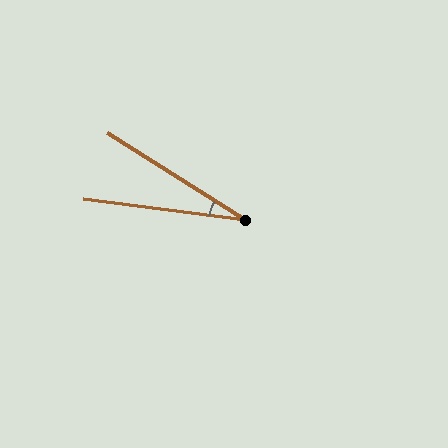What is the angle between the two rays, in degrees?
Approximately 25 degrees.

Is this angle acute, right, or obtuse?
It is acute.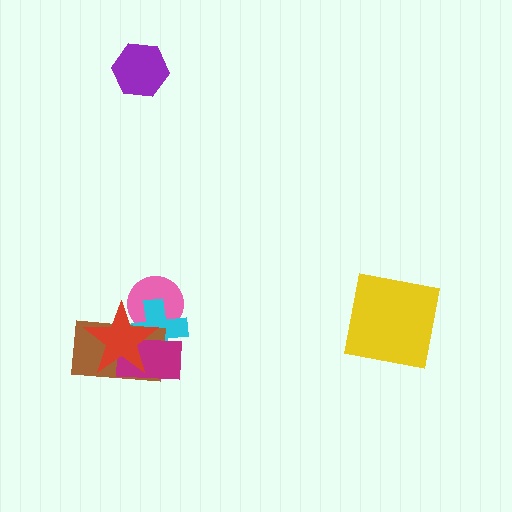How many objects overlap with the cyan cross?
4 objects overlap with the cyan cross.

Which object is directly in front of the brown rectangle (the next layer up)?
The magenta rectangle is directly in front of the brown rectangle.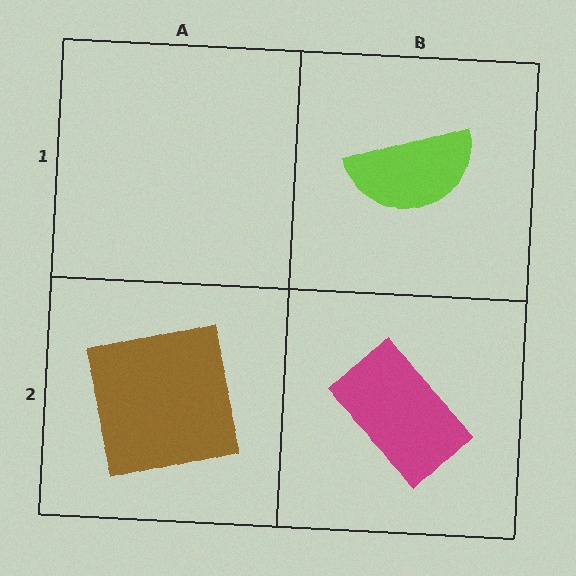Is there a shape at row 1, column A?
No, that cell is empty.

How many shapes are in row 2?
2 shapes.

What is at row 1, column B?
A lime semicircle.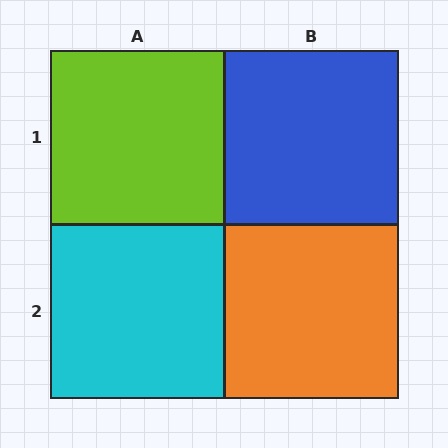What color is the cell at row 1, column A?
Lime.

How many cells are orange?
1 cell is orange.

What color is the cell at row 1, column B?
Blue.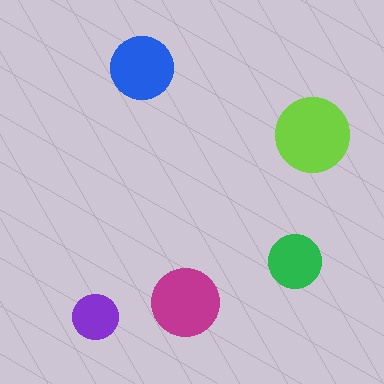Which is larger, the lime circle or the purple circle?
The lime one.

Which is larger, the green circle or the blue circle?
The blue one.